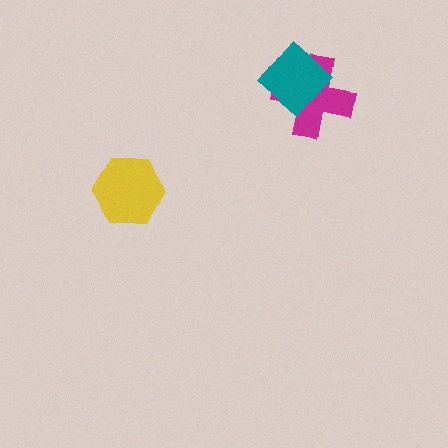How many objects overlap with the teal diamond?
1 object overlaps with the teal diamond.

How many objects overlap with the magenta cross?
1 object overlaps with the magenta cross.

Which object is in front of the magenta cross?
The teal diamond is in front of the magenta cross.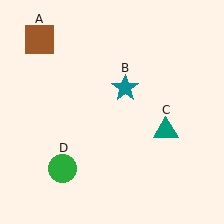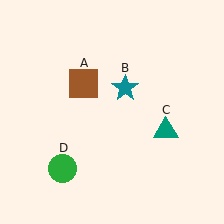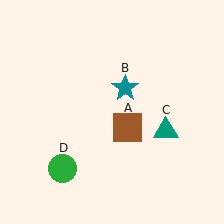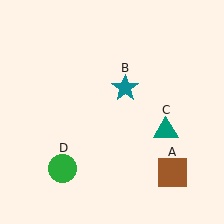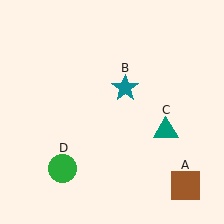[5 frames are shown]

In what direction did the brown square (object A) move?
The brown square (object A) moved down and to the right.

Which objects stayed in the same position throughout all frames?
Teal star (object B) and teal triangle (object C) and green circle (object D) remained stationary.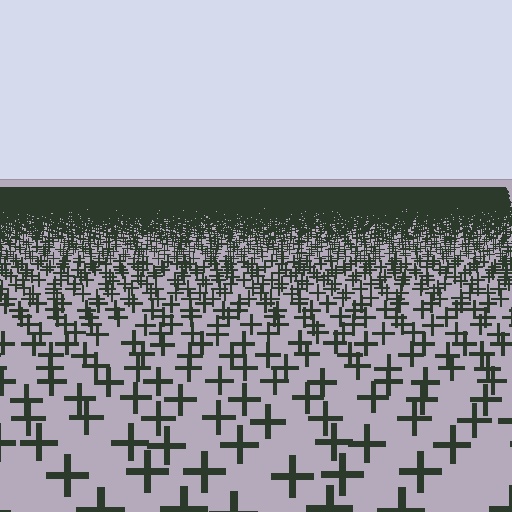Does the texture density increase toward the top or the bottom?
Density increases toward the top.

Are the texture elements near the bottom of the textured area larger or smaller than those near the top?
Larger. Near the bottom, elements are closer to the viewer and appear at a bigger on-screen size.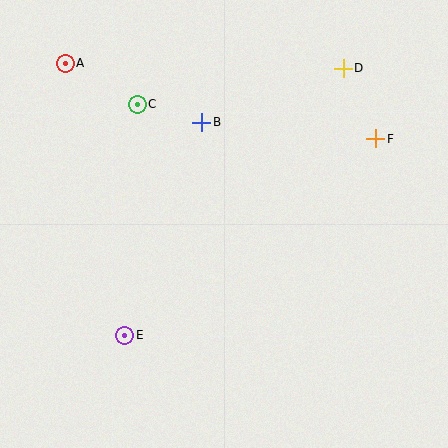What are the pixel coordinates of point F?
Point F is at (376, 139).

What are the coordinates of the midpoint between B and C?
The midpoint between B and C is at (170, 113).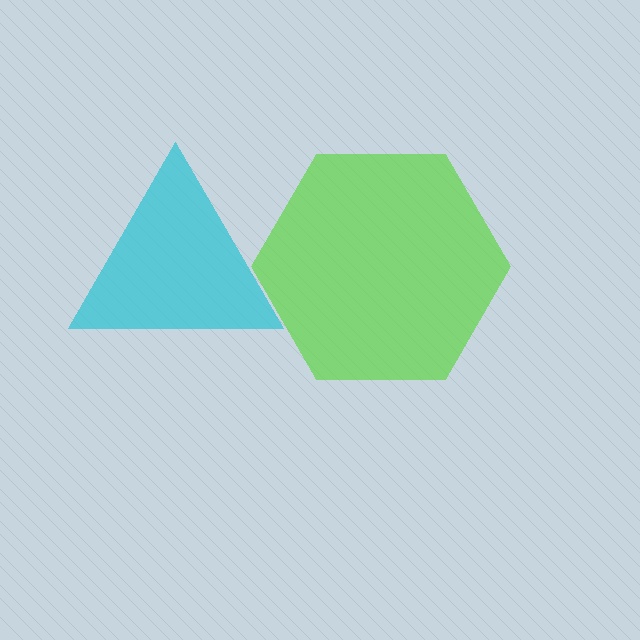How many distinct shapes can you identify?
There are 2 distinct shapes: a lime hexagon, a cyan triangle.